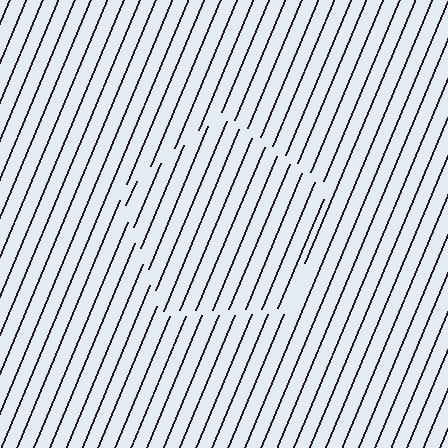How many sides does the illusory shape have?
5 sides — the line-ends trace a pentagon.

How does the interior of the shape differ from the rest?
The interior of the shape contains the same grating, shifted by half a period — the contour is defined by the phase discontinuity where line-ends from the inner and outer gratings abut.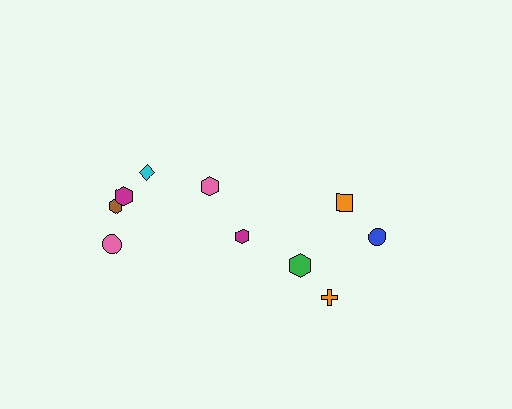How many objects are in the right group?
There are 4 objects.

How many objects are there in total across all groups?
There are 10 objects.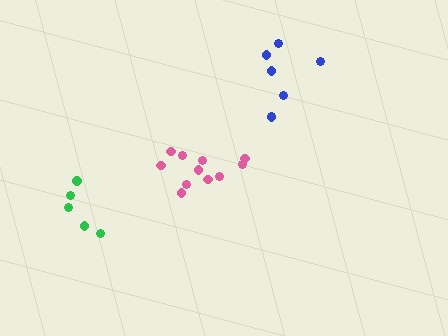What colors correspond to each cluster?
The clusters are colored: pink, green, blue.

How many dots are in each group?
Group 1: 11 dots, Group 2: 5 dots, Group 3: 7 dots (23 total).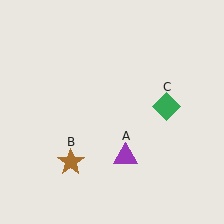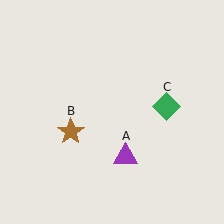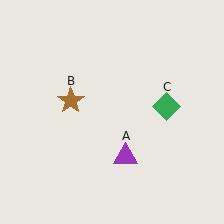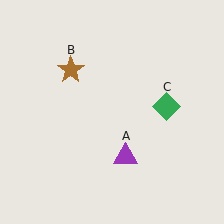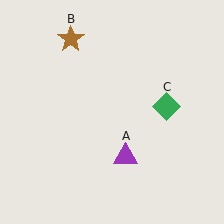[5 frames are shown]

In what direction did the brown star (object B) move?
The brown star (object B) moved up.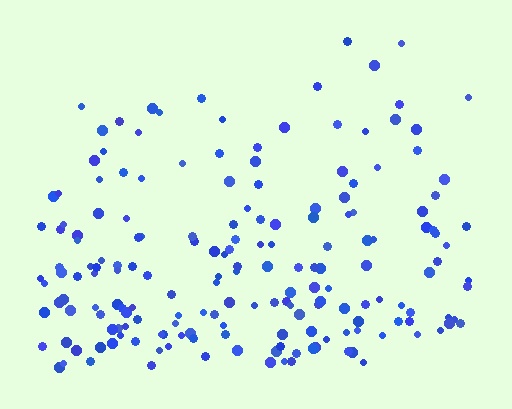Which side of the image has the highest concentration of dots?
The bottom.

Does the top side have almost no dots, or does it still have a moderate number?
Still a moderate number, just noticeably fewer than the bottom.